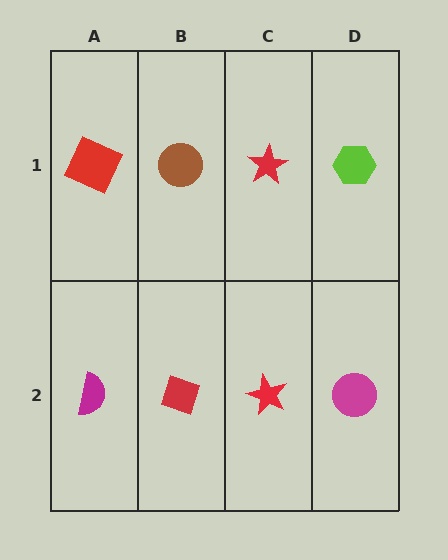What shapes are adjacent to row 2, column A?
A red square (row 1, column A), a red diamond (row 2, column B).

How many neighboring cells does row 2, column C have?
3.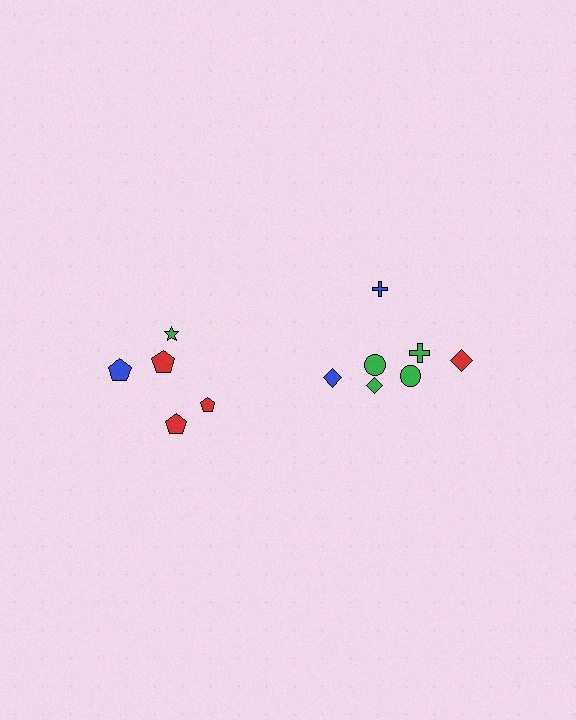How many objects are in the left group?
There are 5 objects.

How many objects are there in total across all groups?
There are 12 objects.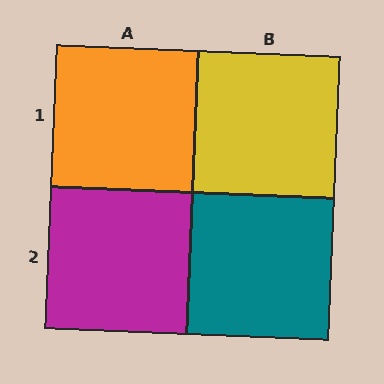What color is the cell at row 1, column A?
Orange.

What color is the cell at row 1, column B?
Yellow.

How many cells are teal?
1 cell is teal.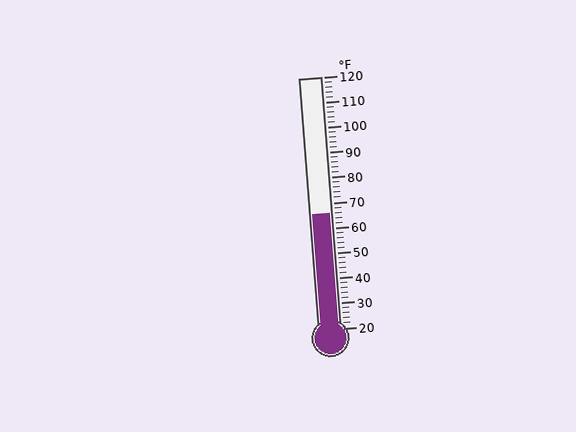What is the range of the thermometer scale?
The thermometer scale ranges from 20°F to 120°F.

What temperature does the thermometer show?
The thermometer shows approximately 66°F.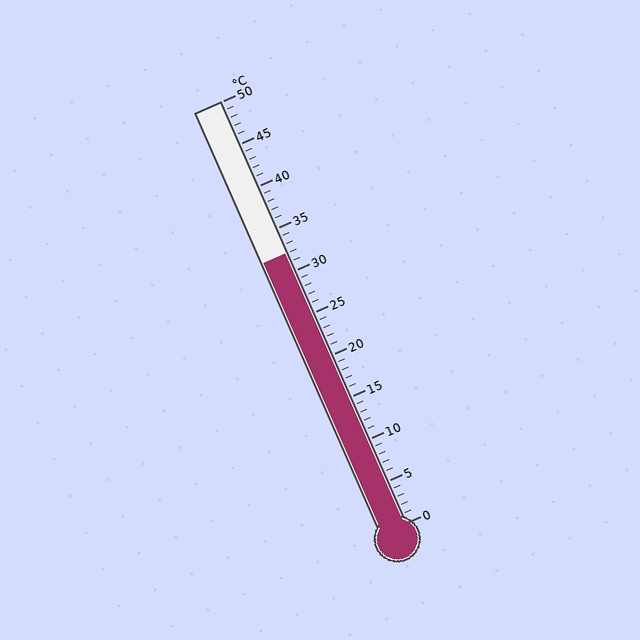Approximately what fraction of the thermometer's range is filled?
The thermometer is filled to approximately 65% of its range.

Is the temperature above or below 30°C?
The temperature is above 30°C.